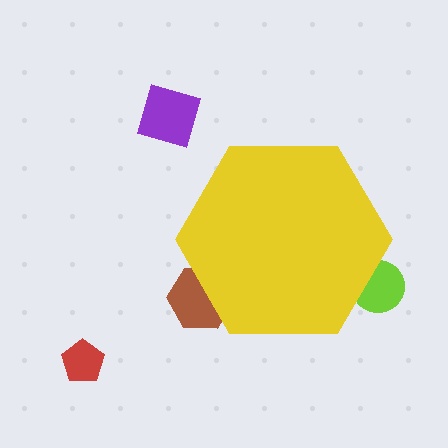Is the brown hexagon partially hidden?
Yes, the brown hexagon is partially hidden behind the yellow hexagon.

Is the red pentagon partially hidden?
No, the red pentagon is fully visible.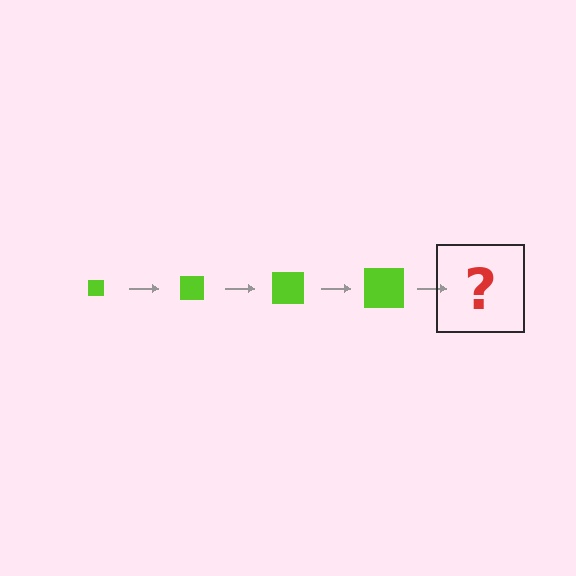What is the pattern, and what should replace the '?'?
The pattern is that the square gets progressively larger each step. The '?' should be a lime square, larger than the previous one.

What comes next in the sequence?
The next element should be a lime square, larger than the previous one.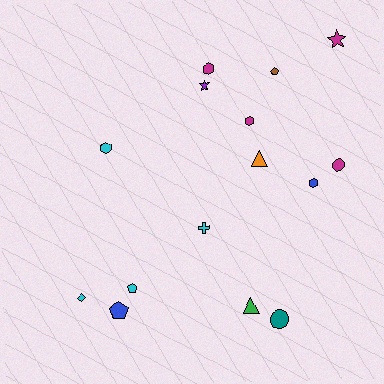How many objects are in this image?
There are 15 objects.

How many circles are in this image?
There are 2 circles.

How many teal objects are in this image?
There is 1 teal object.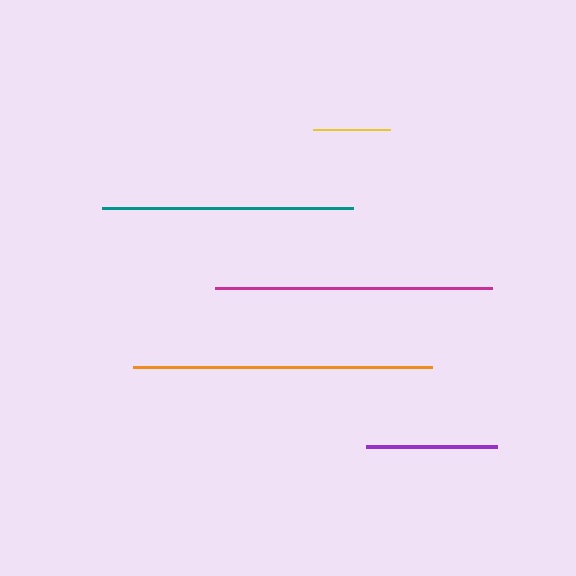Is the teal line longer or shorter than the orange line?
The orange line is longer than the teal line.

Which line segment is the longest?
The orange line is the longest at approximately 298 pixels.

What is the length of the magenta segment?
The magenta segment is approximately 277 pixels long.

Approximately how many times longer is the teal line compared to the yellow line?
The teal line is approximately 3.3 times the length of the yellow line.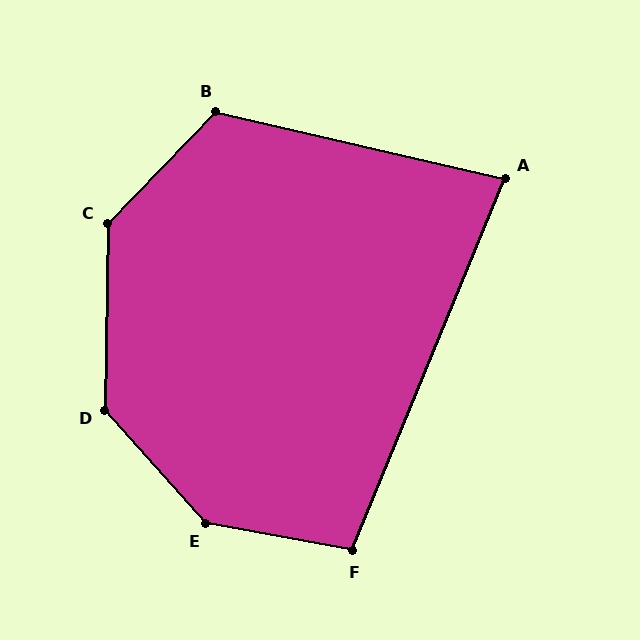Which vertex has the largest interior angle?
E, at approximately 142 degrees.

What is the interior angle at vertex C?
Approximately 137 degrees (obtuse).